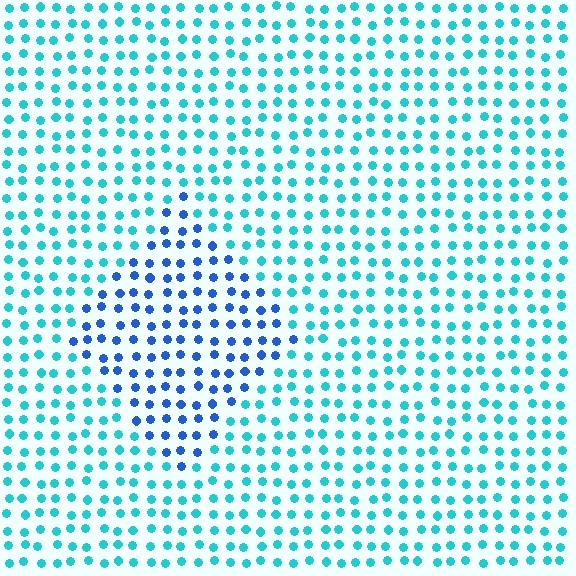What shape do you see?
I see a diamond.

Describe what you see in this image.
The image is filled with small cyan elements in a uniform arrangement. A diamond-shaped region is visible where the elements are tinted to a slightly different hue, forming a subtle color boundary.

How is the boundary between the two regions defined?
The boundary is defined purely by a slight shift in hue (about 39 degrees). Spacing, size, and orientation are identical on both sides.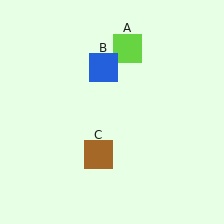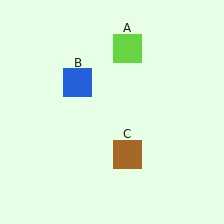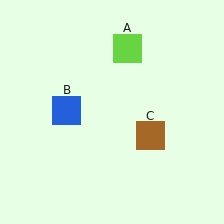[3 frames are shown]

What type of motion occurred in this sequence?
The blue square (object B), brown square (object C) rotated counterclockwise around the center of the scene.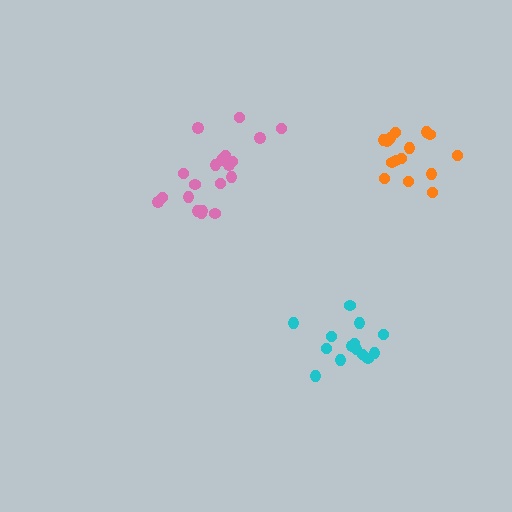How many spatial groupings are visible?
There are 3 spatial groupings.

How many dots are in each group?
Group 1: 20 dots, Group 2: 14 dots, Group 3: 15 dots (49 total).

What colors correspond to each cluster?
The clusters are colored: pink, cyan, orange.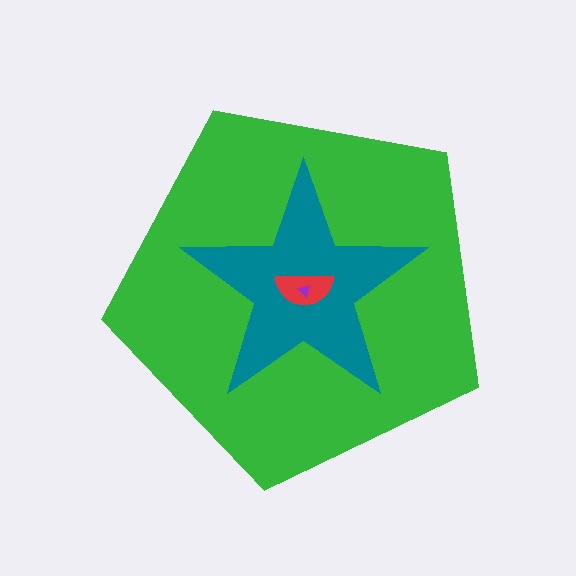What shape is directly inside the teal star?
The red semicircle.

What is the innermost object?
The purple triangle.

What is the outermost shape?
The green pentagon.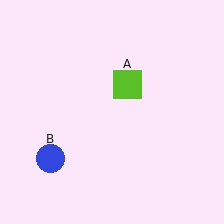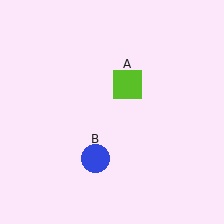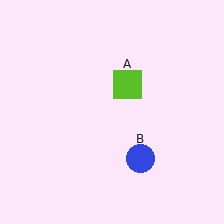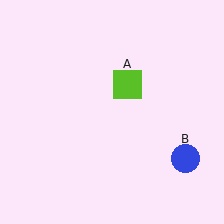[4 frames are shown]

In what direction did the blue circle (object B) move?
The blue circle (object B) moved right.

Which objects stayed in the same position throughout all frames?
Lime square (object A) remained stationary.